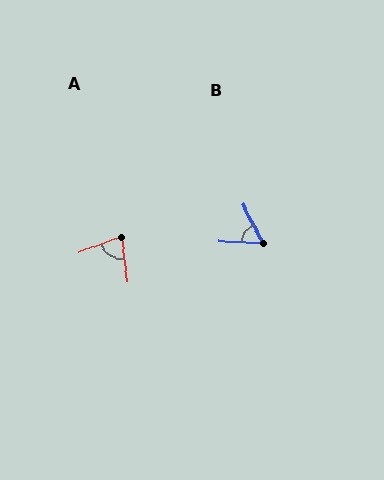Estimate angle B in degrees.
Approximately 59 degrees.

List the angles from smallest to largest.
B (59°), A (77°).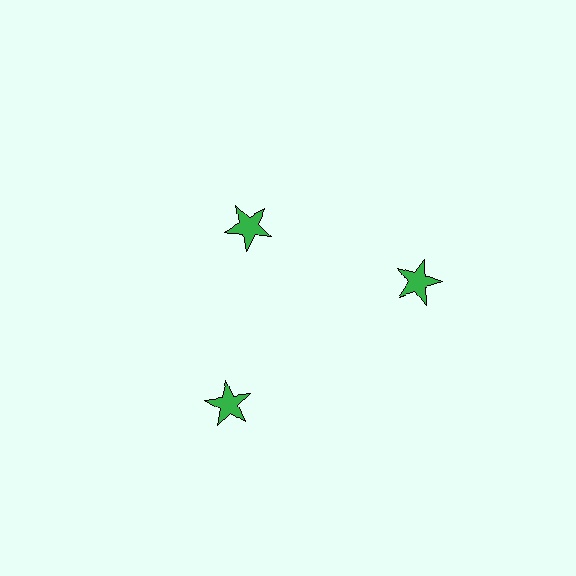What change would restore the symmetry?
The symmetry would be restored by moving it outward, back onto the ring so that all 3 stars sit at equal angles and equal distance from the center.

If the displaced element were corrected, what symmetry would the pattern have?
It would have 3-fold rotational symmetry — the pattern would map onto itself every 120 degrees.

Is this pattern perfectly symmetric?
No. The 3 green stars are arranged in a ring, but one element near the 11 o'clock position is pulled inward toward the center, breaking the 3-fold rotational symmetry.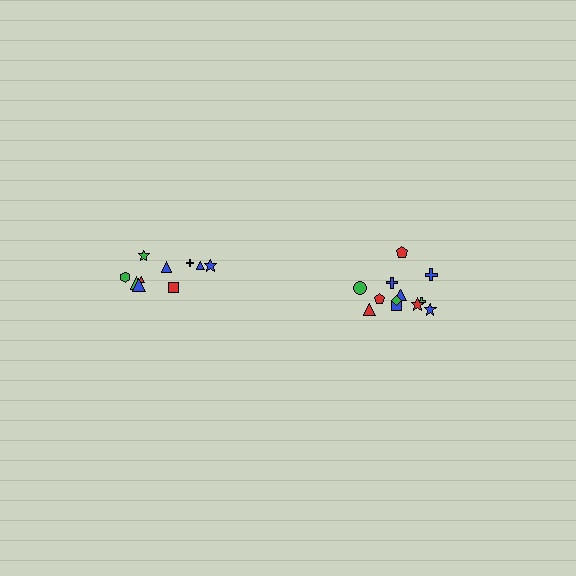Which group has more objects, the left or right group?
The right group.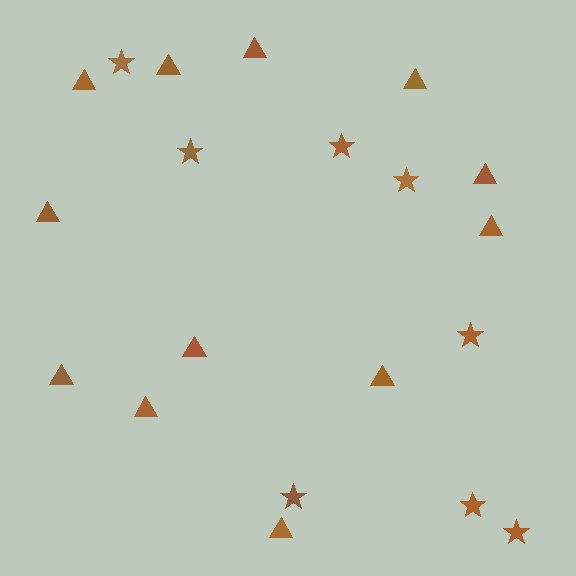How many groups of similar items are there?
There are 2 groups: one group of stars (8) and one group of triangles (12).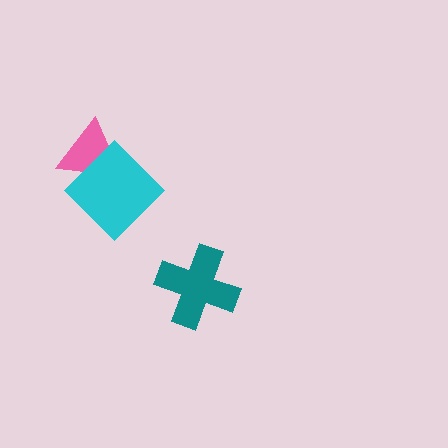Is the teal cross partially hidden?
No, no other shape covers it.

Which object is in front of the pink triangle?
The cyan diamond is in front of the pink triangle.